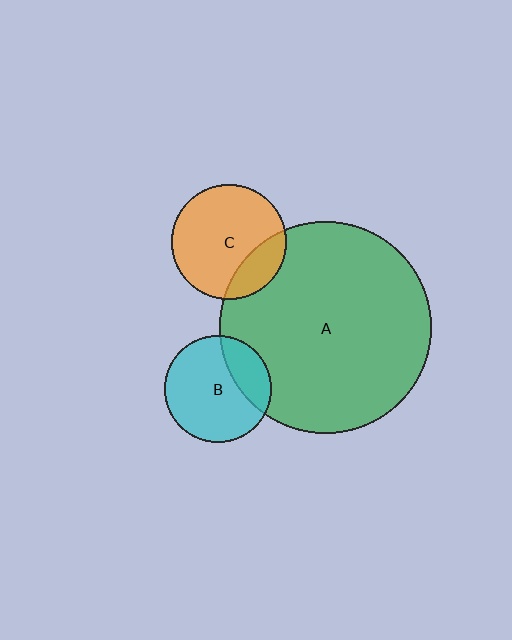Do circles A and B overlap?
Yes.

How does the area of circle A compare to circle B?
Approximately 3.9 times.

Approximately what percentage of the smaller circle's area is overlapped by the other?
Approximately 25%.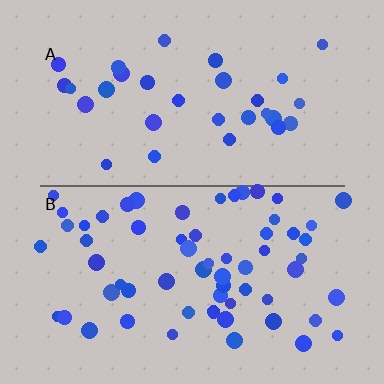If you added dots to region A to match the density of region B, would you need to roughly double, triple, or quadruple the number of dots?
Approximately double.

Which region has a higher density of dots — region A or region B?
B (the bottom).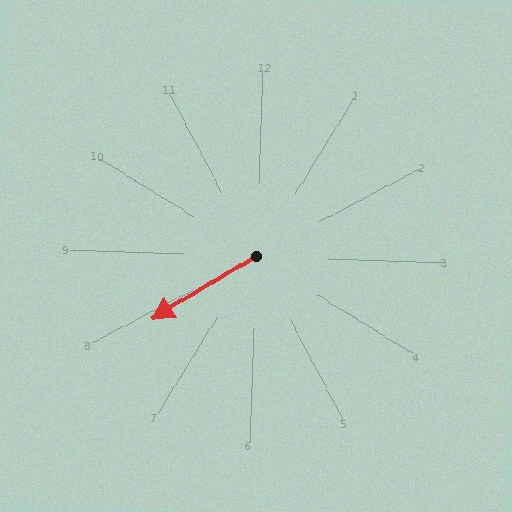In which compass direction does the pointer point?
Southwest.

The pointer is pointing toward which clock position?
Roughly 8 o'clock.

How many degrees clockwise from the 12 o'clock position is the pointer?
Approximately 237 degrees.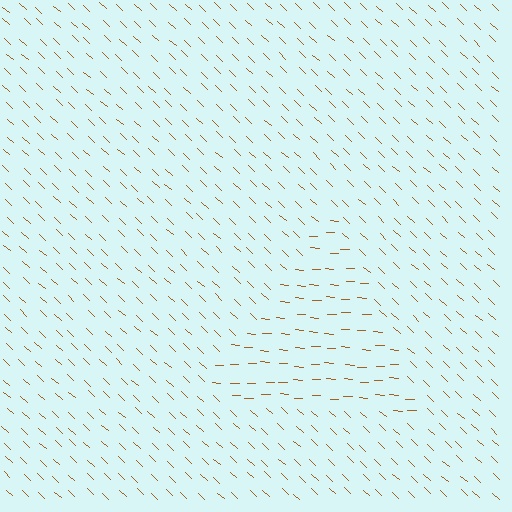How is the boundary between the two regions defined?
The boundary is defined purely by a change in line orientation (approximately 40 degrees difference). All lines are the same color and thickness.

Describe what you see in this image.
The image is filled with small brown line segments. A triangle region in the image has lines oriented differently from the surrounding lines, creating a visible texture boundary.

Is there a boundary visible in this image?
Yes, there is a texture boundary formed by a change in line orientation.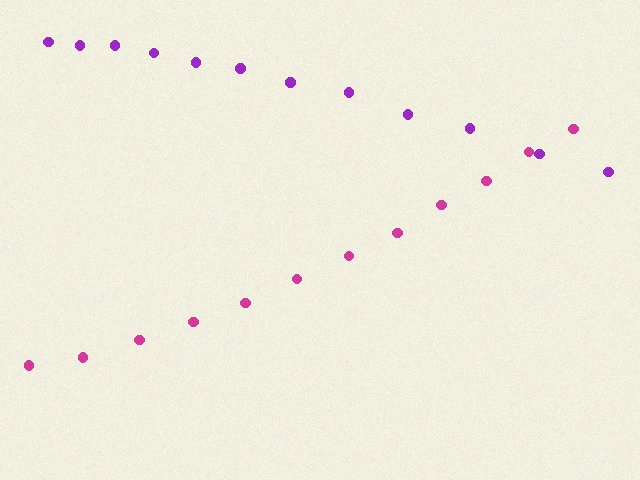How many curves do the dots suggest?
There are 2 distinct paths.